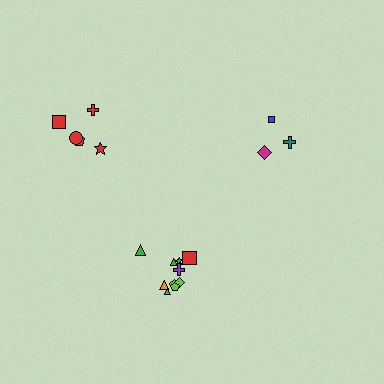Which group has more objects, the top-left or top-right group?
The top-left group.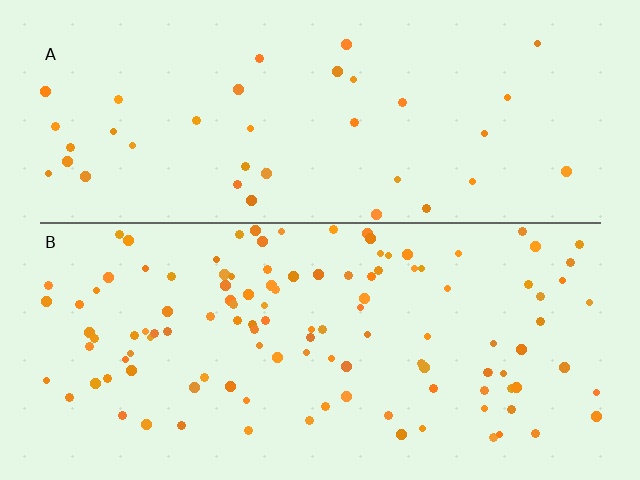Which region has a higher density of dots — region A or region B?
B (the bottom).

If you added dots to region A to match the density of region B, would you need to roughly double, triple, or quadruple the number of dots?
Approximately triple.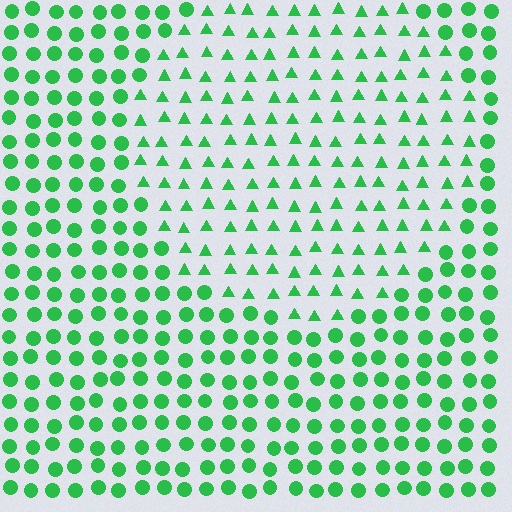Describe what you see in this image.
The image is filled with small green elements arranged in a uniform grid. A circle-shaped region contains triangles, while the surrounding area contains circles. The boundary is defined purely by the change in element shape.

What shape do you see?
I see a circle.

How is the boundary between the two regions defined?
The boundary is defined by a change in element shape: triangles inside vs. circles outside. All elements share the same color and spacing.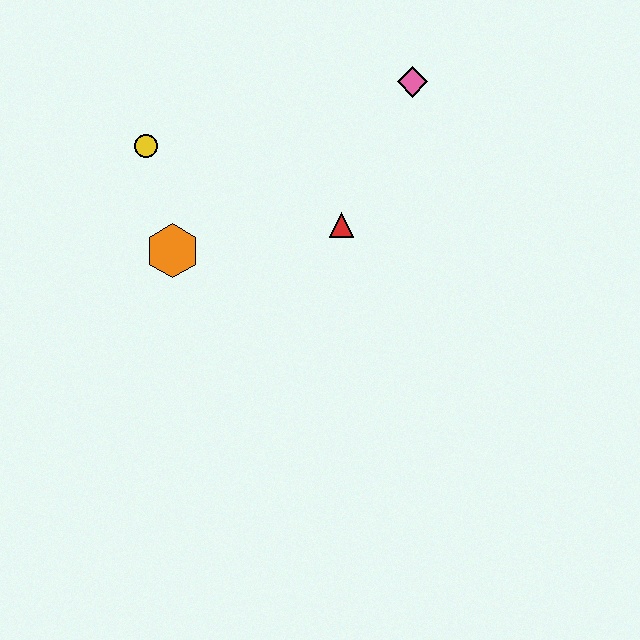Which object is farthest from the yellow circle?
The pink diamond is farthest from the yellow circle.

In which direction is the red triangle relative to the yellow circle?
The red triangle is to the right of the yellow circle.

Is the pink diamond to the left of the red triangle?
No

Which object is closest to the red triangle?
The pink diamond is closest to the red triangle.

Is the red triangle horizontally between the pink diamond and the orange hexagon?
Yes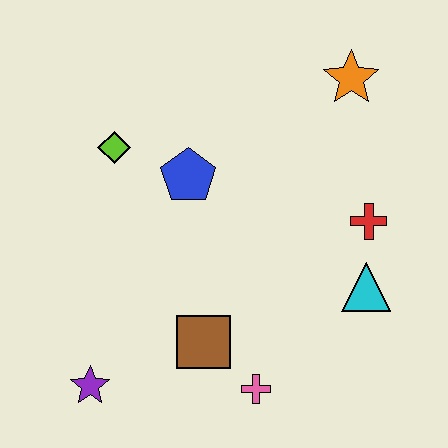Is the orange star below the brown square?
No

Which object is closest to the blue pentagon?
The lime diamond is closest to the blue pentagon.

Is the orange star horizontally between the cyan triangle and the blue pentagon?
Yes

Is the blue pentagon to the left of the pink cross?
Yes